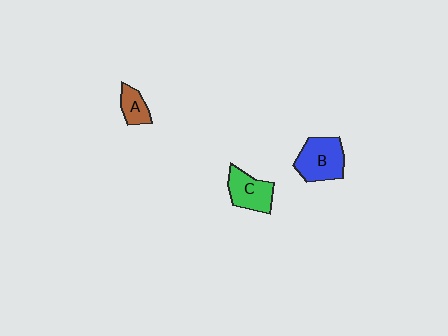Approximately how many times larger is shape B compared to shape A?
Approximately 2.1 times.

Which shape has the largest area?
Shape B (blue).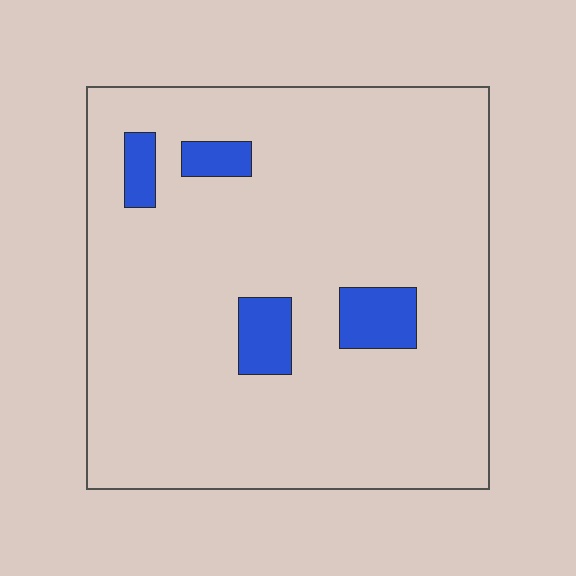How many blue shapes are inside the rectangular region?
4.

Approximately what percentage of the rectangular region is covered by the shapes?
Approximately 10%.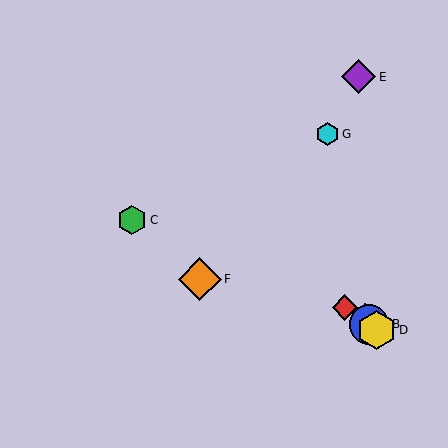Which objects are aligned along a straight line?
Objects A, B, D are aligned along a straight line.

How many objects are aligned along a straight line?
3 objects (A, B, D) are aligned along a straight line.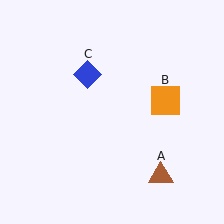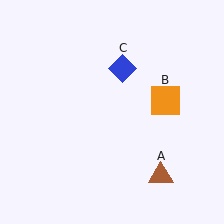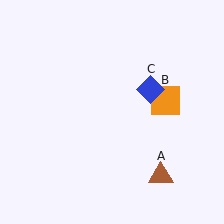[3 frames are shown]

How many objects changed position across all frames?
1 object changed position: blue diamond (object C).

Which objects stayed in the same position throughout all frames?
Brown triangle (object A) and orange square (object B) remained stationary.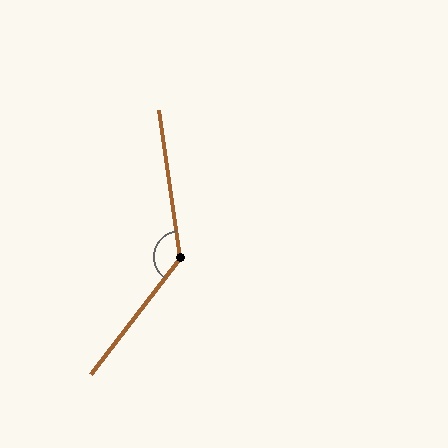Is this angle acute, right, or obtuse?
It is obtuse.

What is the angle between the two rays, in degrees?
Approximately 134 degrees.